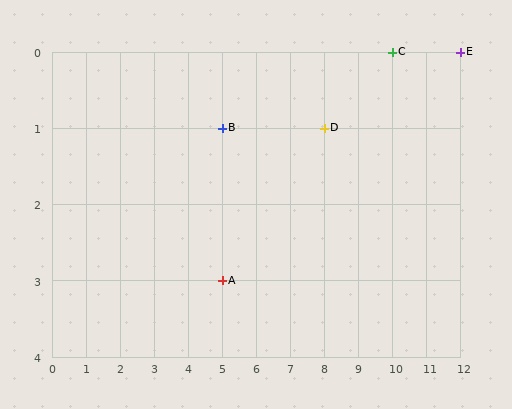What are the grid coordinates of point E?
Point E is at grid coordinates (12, 0).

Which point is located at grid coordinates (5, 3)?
Point A is at (5, 3).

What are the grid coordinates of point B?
Point B is at grid coordinates (5, 1).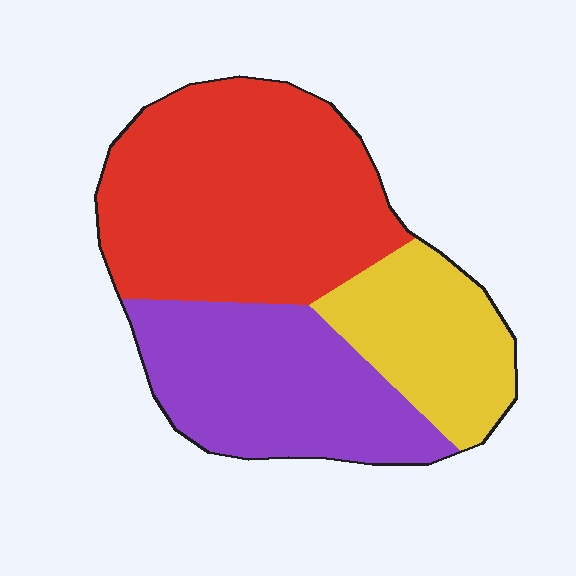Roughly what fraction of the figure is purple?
Purple takes up about one third (1/3) of the figure.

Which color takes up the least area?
Yellow, at roughly 20%.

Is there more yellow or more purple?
Purple.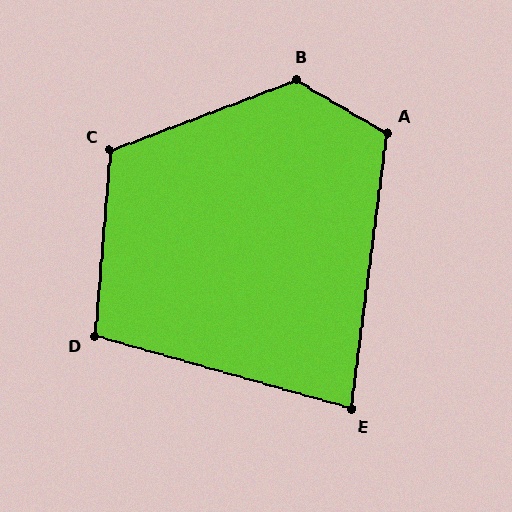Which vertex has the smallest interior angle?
E, at approximately 82 degrees.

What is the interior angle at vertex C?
Approximately 115 degrees (obtuse).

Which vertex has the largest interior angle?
B, at approximately 129 degrees.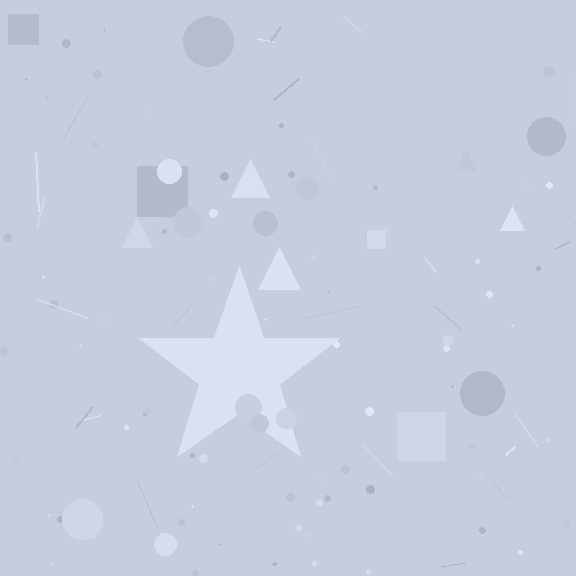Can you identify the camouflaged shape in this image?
The camouflaged shape is a star.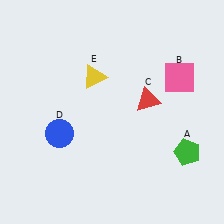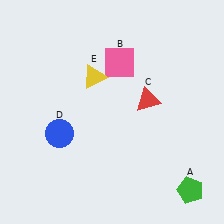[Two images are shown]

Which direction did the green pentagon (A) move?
The green pentagon (A) moved down.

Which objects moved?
The objects that moved are: the green pentagon (A), the pink square (B).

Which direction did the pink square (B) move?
The pink square (B) moved left.